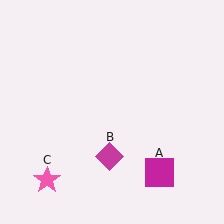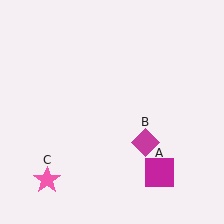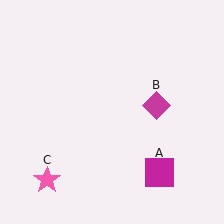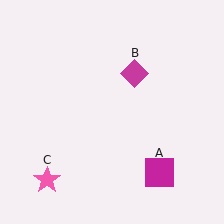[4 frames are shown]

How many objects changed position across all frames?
1 object changed position: magenta diamond (object B).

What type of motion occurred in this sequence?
The magenta diamond (object B) rotated counterclockwise around the center of the scene.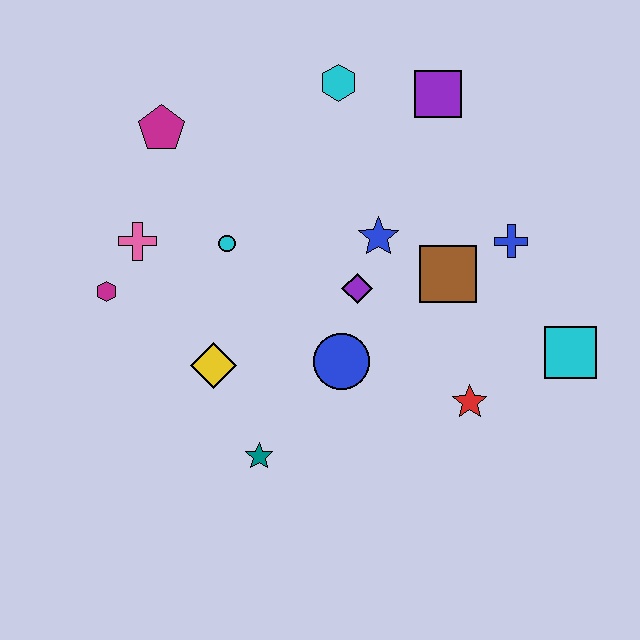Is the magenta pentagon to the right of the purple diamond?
No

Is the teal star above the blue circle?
No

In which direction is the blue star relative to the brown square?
The blue star is to the left of the brown square.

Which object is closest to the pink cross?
The magenta hexagon is closest to the pink cross.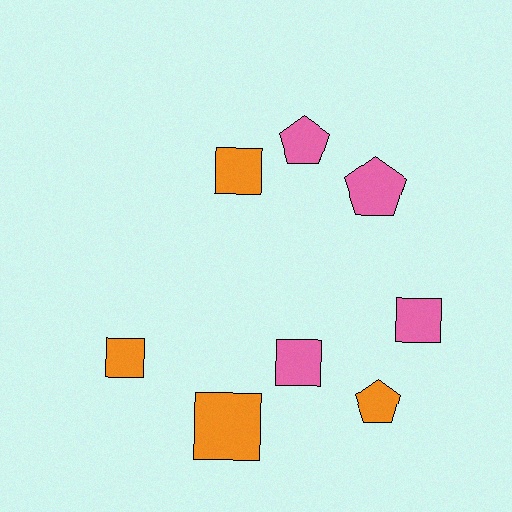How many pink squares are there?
There are 2 pink squares.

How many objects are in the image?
There are 8 objects.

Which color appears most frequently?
Orange, with 4 objects.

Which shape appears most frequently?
Square, with 5 objects.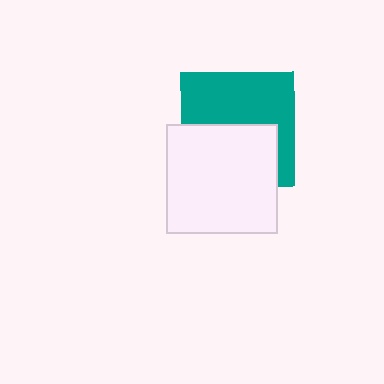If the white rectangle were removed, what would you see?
You would see the complete teal square.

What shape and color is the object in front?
The object in front is a white rectangle.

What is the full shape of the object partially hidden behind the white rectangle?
The partially hidden object is a teal square.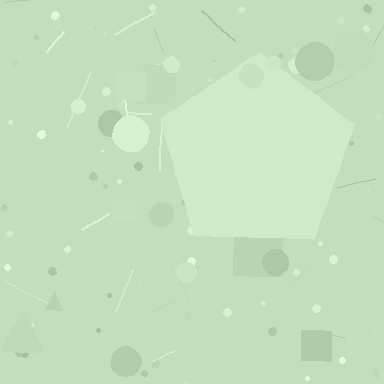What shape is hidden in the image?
A pentagon is hidden in the image.